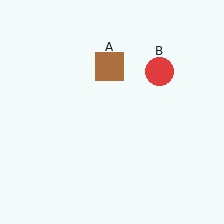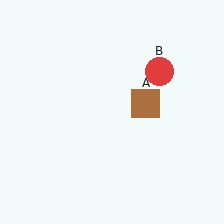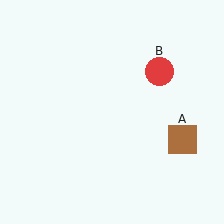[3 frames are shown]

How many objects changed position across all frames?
1 object changed position: brown square (object A).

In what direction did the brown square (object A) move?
The brown square (object A) moved down and to the right.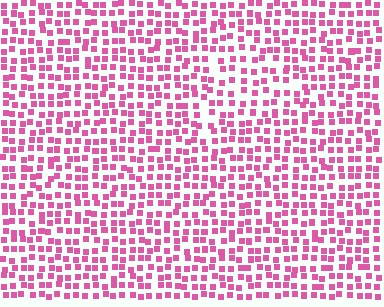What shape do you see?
I see a triangle.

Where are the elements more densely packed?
The elements are more densely packed outside the triangle boundary.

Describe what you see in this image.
The image contains small pink elements arranged at two different densities. A triangle-shaped region is visible where the elements are less densely packed than the surrounding area.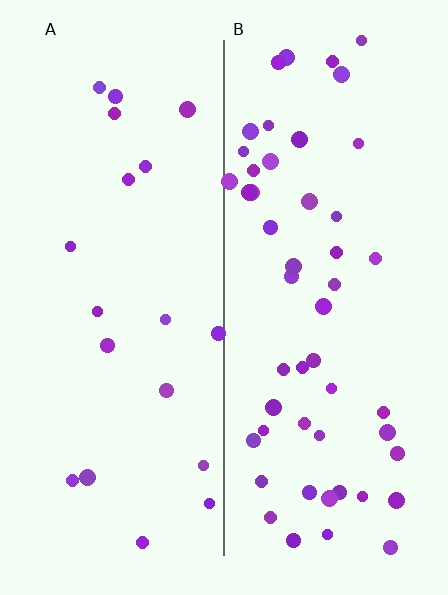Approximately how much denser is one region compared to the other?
Approximately 2.7× — region B over region A.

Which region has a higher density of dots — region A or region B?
B (the right).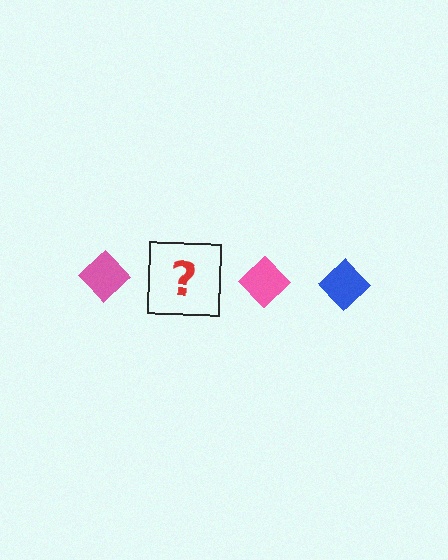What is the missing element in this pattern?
The missing element is a blue diamond.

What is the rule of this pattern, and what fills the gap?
The rule is that the pattern cycles through pink, blue diamonds. The gap should be filled with a blue diamond.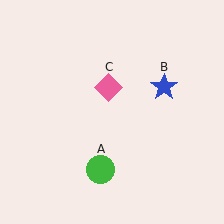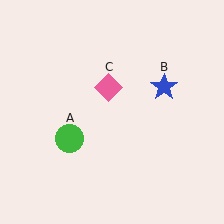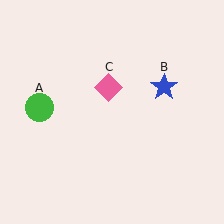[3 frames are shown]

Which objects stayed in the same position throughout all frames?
Blue star (object B) and pink diamond (object C) remained stationary.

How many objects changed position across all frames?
1 object changed position: green circle (object A).